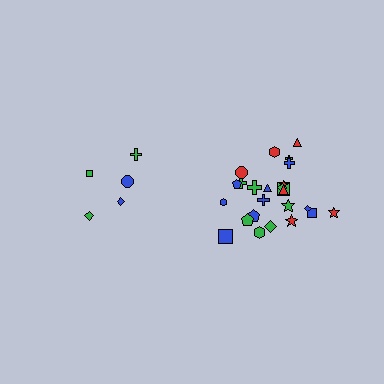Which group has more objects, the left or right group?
The right group.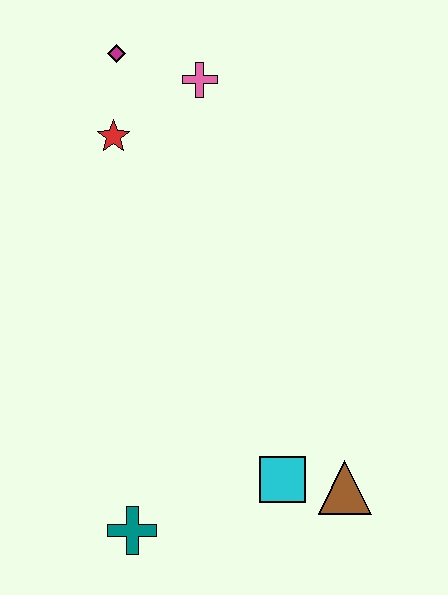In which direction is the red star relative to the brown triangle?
The red star is above the brown triangle.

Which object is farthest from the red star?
The brown triangle is farthest from the red star.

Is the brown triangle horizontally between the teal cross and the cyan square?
No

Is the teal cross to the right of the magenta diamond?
Yes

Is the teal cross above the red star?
No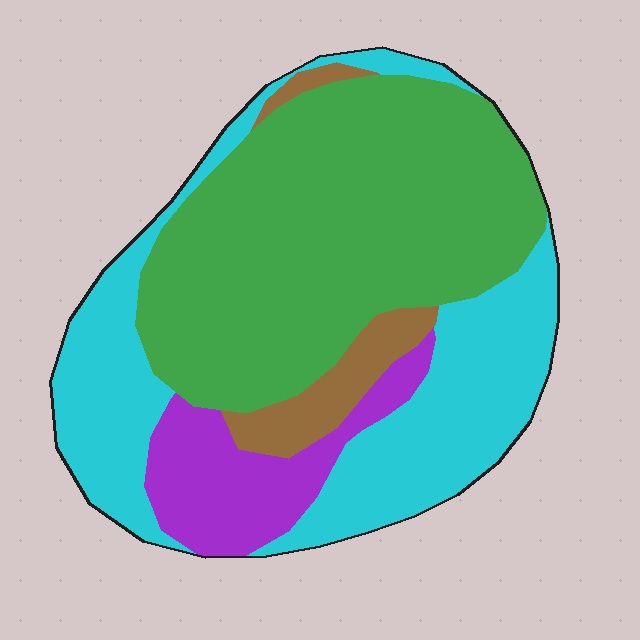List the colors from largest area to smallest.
From largest to smallest: green, cyan, purple, brown.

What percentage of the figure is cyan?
Cyan covers roughly 35% of the figure.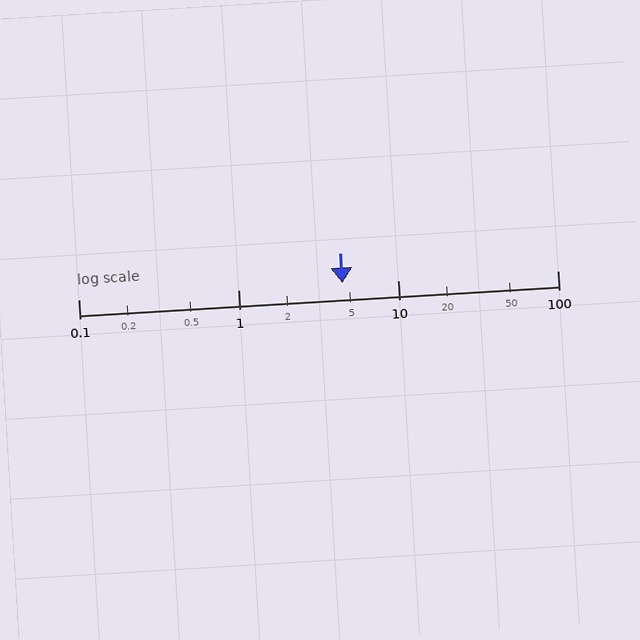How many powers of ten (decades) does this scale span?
The scale spans 3 decades, from 0.1 to 100.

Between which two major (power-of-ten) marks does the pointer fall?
The pointer is between 1 and 10.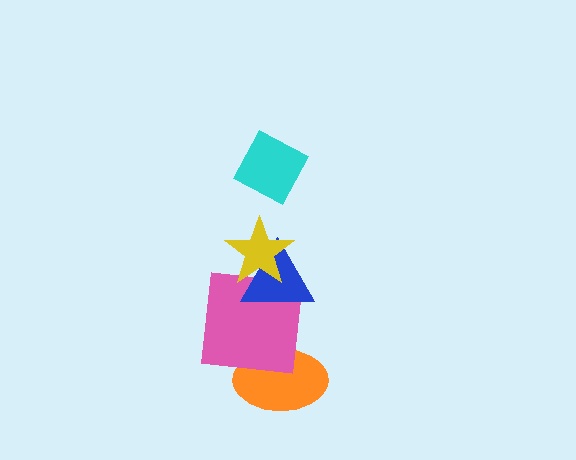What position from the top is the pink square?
The pink square is 4th from the top.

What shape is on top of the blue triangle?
The yellow star is on top of the blue triangle.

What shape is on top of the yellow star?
The cyan diamond is on top of the yellow star.